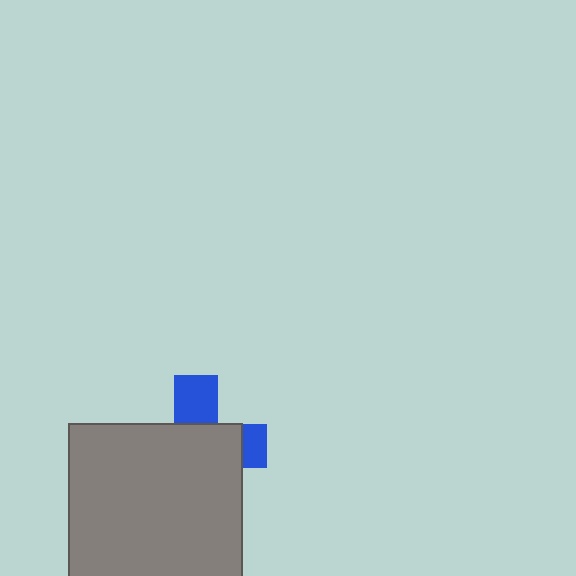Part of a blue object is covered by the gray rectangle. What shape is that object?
It is a cross.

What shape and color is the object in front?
The object in front is a gray rectangle.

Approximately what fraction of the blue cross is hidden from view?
Roughly 70% of the blue cross is hidden behind the gray rectangle.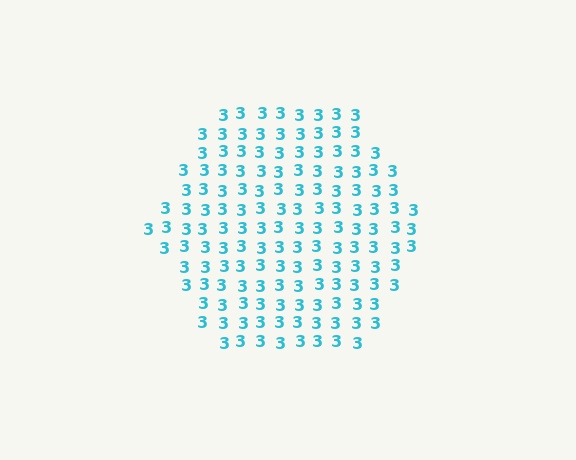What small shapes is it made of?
It is made of small digit 3's.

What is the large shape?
The large shape is a hexagon.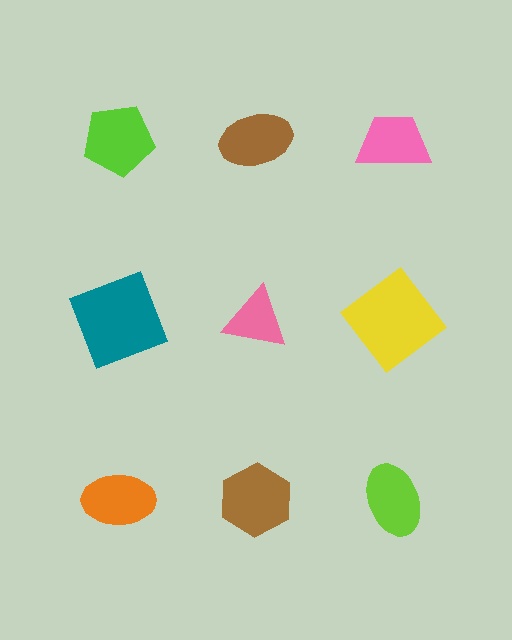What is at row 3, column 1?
An orange ellipse.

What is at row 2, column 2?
A pink triangle.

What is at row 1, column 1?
A lime pentagon.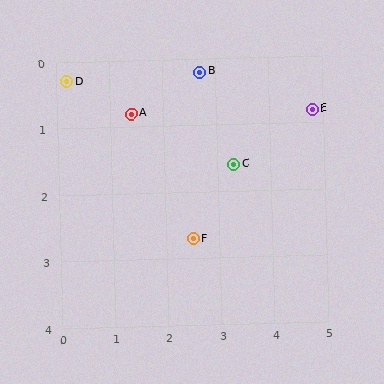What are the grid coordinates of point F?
Point F is at approximately (2.5, 2.7).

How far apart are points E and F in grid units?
Points E and F are about 3.0 grid units apart.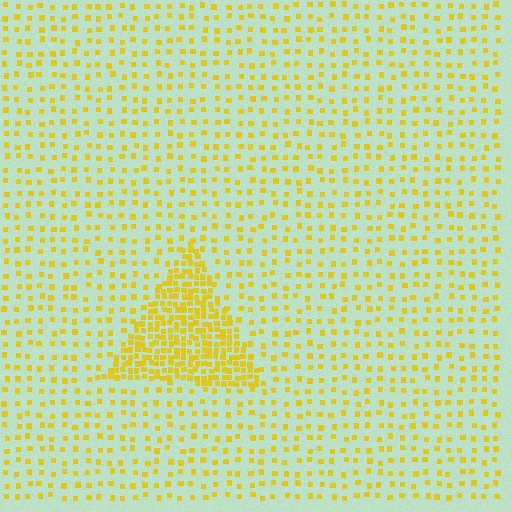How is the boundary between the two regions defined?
The boundary is defined by a change in element density (approximately 3.1x ratio). All elements are the same color, size, and shape.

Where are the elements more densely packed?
The elements are more densely packed inside the triangle boundary.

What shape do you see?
I see a triangle.